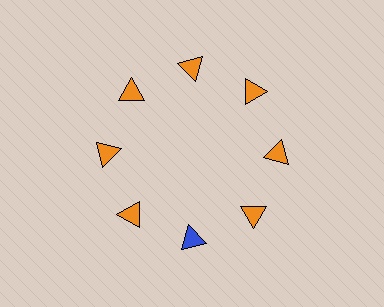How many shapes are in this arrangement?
There are 8 shapes arranged in a ring pattern.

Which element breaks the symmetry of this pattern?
The blue triangle at roughly the 6 o'clock position breaks the symmetry. All other shapes are orange triangles.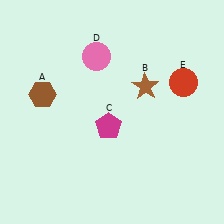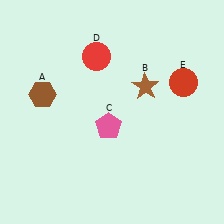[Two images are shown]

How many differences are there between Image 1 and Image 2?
There are 2 differences between the two images.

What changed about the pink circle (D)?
In Image 1, D is pink. In Image 2, it changed to red.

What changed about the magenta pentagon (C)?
In Image 1, C is magenta. In Image 2, it changed to pink.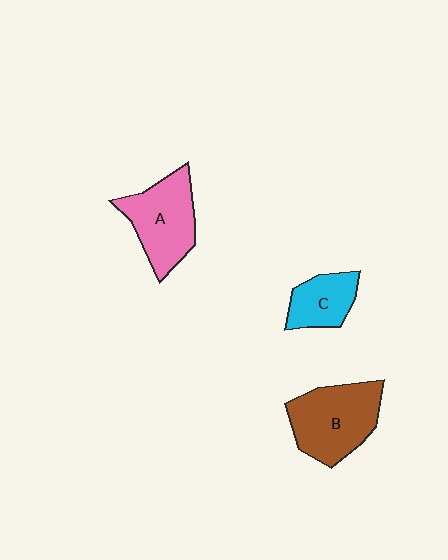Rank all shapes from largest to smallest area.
From largest to smallest: B (brown), A (pink), C (cyan).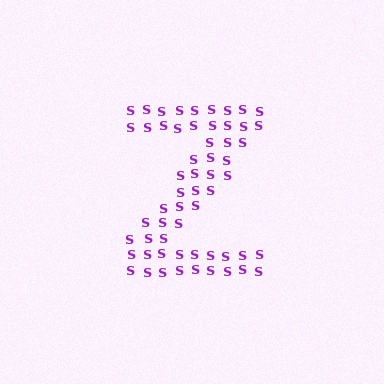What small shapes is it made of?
It is made of small letter S's.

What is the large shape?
The large shape is the letter Z.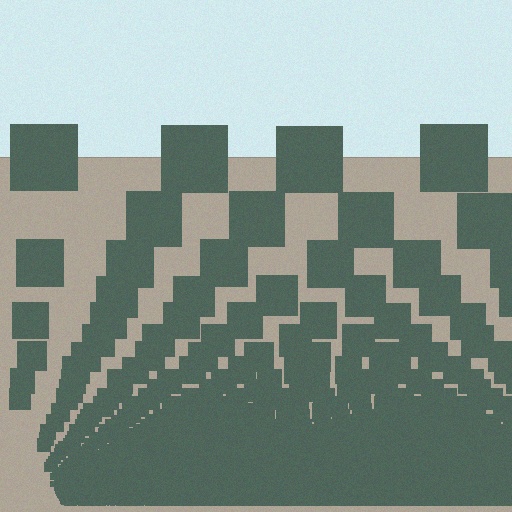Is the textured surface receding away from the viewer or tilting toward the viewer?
The surface appears to tilt toward the viewer. Texture elements get larger and sparser toward the top.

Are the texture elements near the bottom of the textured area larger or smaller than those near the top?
Smaller. The gradient is inverted — elements near the bottom are smaller and denser.